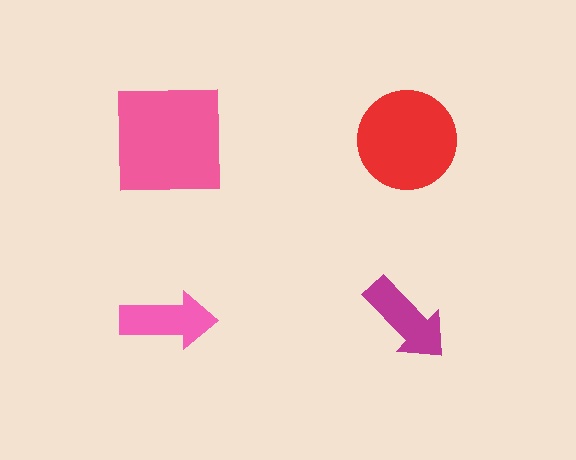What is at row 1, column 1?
A pink square.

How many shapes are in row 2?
2 shapes.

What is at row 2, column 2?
A magenta arrow.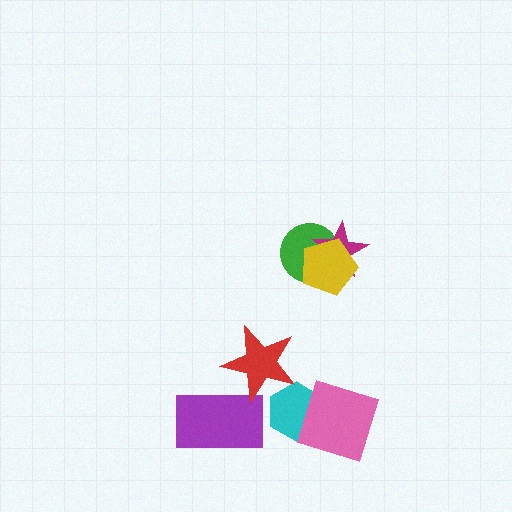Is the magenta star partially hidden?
Yes, it is partially covered by another shape.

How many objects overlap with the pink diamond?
1 object overlaps with the pink diamond.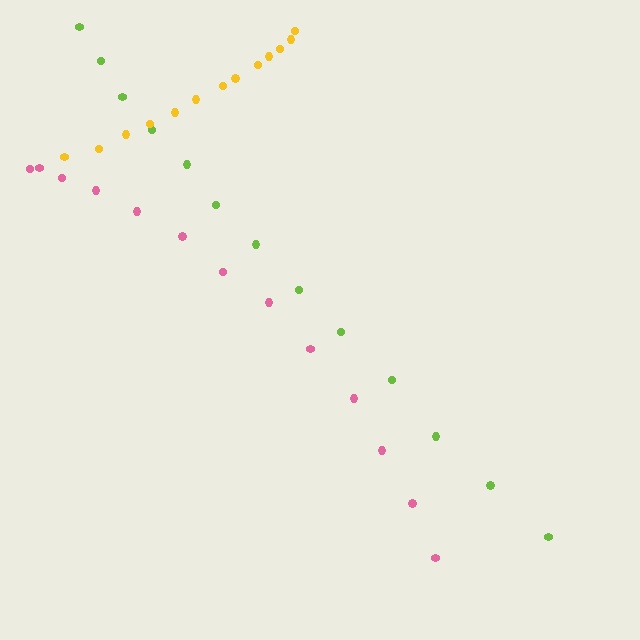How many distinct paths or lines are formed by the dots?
There are 3 distinct paths.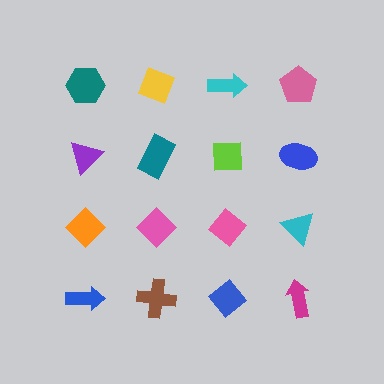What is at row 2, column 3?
A lime square.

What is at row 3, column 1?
An orange diamond.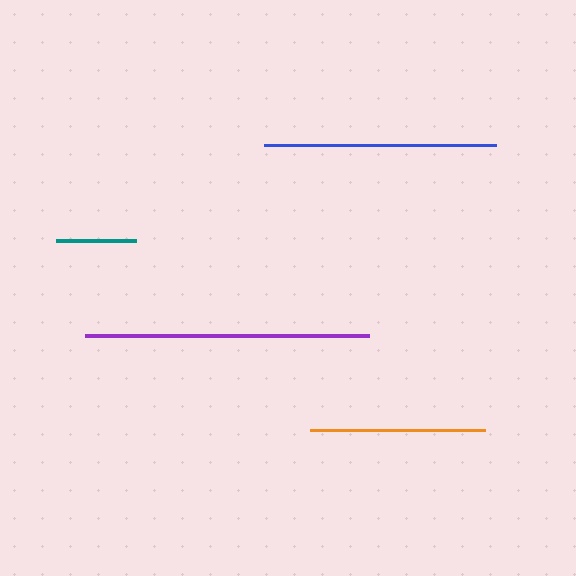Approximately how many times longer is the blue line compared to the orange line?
The blue line is approximately 1.3 times the length of the orange line.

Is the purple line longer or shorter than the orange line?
The purple line is longer than the orange line.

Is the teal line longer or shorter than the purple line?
The purple line is longer than the teal line.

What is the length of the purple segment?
The purple segment is approximately 284 pixels long.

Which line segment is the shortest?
The teal line is the shortest at approximately 80 pixels.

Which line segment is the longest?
The purple line is the longest at approximately 284 pixels.